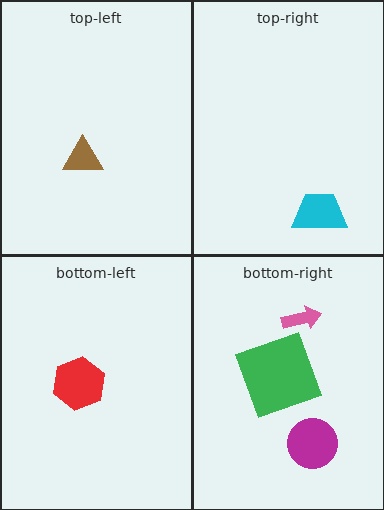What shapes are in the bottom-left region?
The red hexagon.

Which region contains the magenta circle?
The bottom-right region.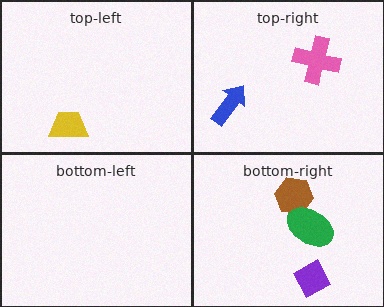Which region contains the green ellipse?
The bottom-right region.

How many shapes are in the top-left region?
1.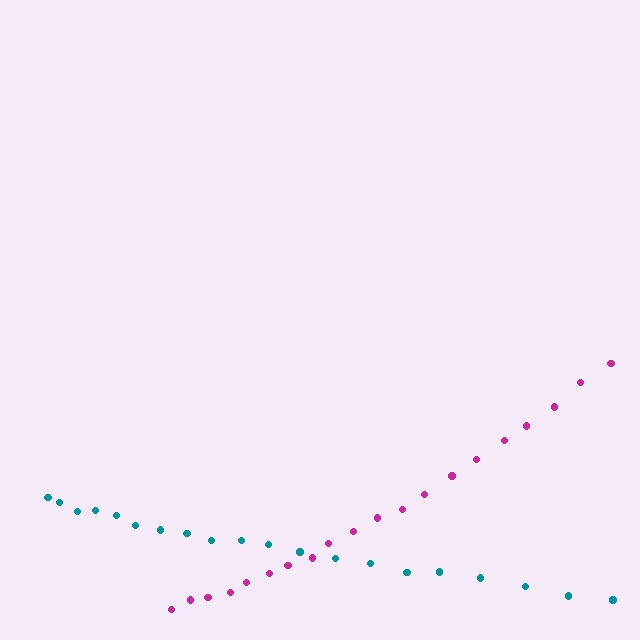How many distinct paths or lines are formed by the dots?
There are 2 distinct paths.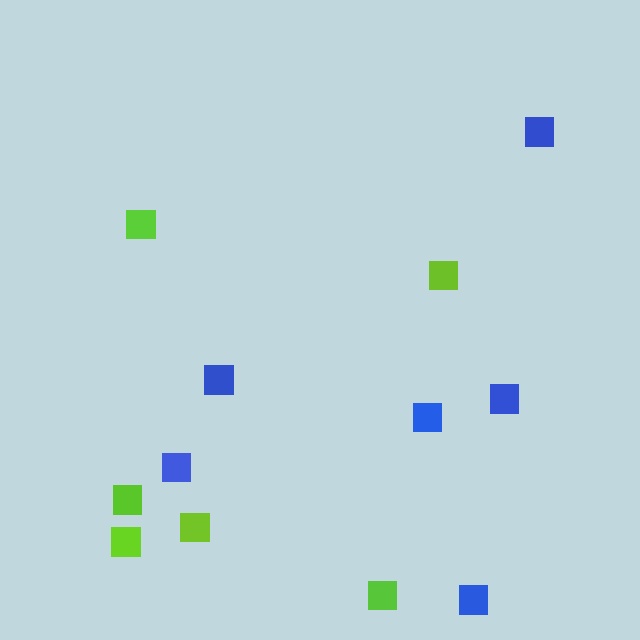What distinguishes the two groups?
There are 2 groups: one group of blue squares (6) and one group of lime squares (6).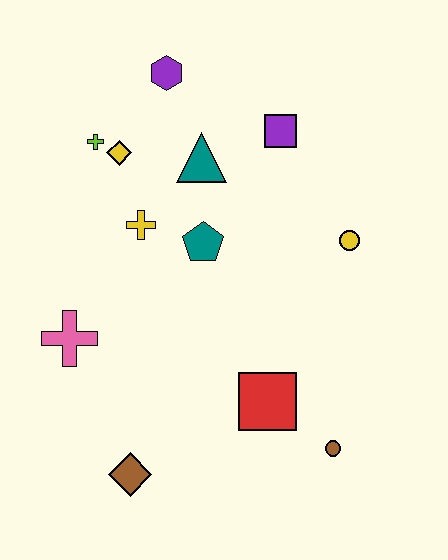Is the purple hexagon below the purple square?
No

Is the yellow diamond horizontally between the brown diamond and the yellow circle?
No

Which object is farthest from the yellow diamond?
The brown circle is farthest from the yellow diamond.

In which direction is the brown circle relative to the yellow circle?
The brown circle is below the yellow circle.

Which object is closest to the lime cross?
The yellow diamond is closest to the lime cross.